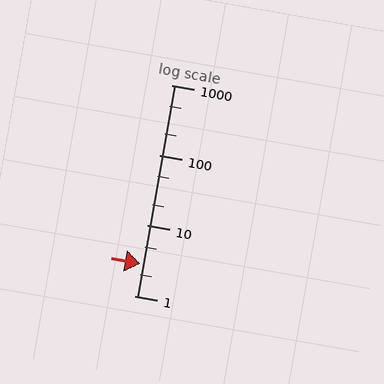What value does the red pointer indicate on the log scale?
The pointer indicates approximately 2.9.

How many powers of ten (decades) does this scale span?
The scale spans 3 decades, from 1 to 1000.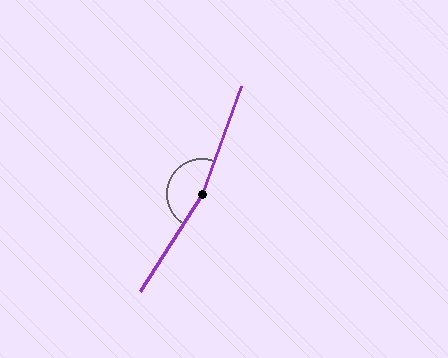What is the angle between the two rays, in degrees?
Approximately 168 degrees.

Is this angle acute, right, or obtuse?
It is obtuse.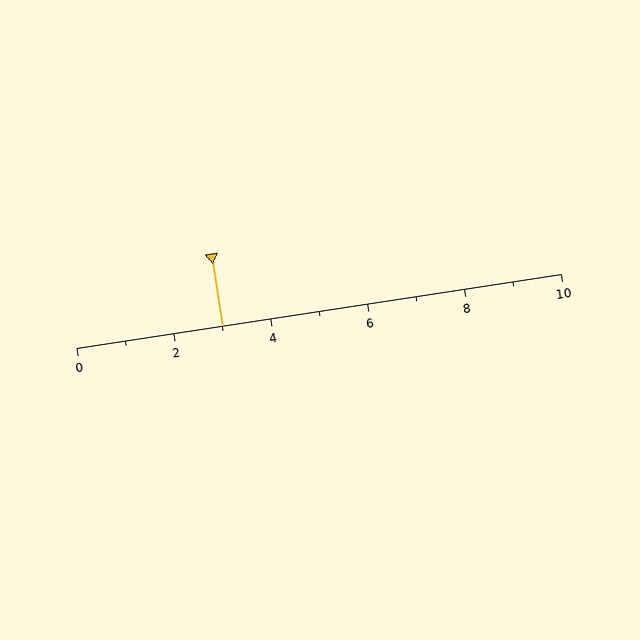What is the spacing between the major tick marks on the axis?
The major ticks are spaced 2 apart.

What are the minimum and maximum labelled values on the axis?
The axis runs from 0 to 10.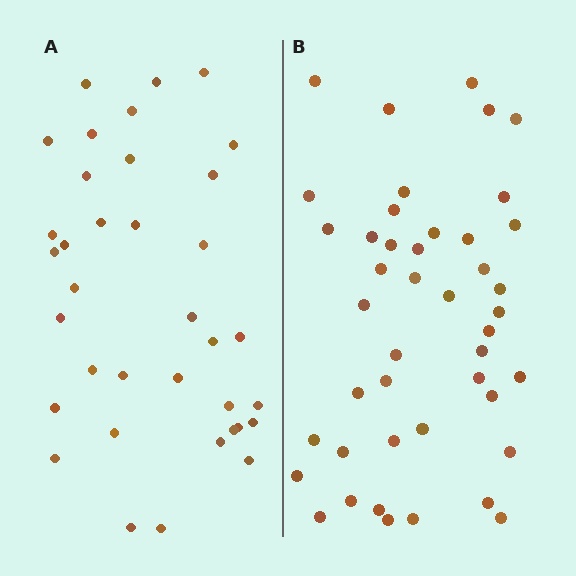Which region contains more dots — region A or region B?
Region B (the right region) has more dots.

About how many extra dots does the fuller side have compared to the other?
Region B has roughly 8 or so more dots than region A.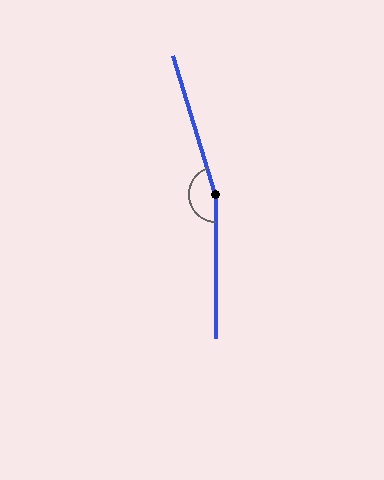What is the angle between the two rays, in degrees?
Approximately 162 degrees.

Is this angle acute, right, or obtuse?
It is obtuse.